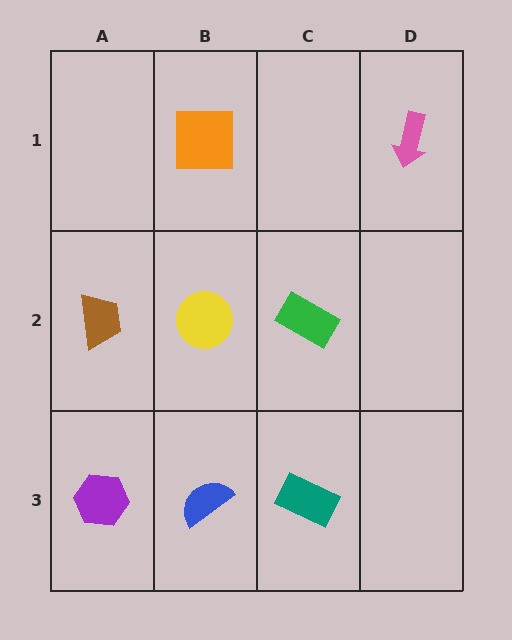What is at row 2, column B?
A yellow circle.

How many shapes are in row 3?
3 shapes.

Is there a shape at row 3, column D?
No, that cell is empty.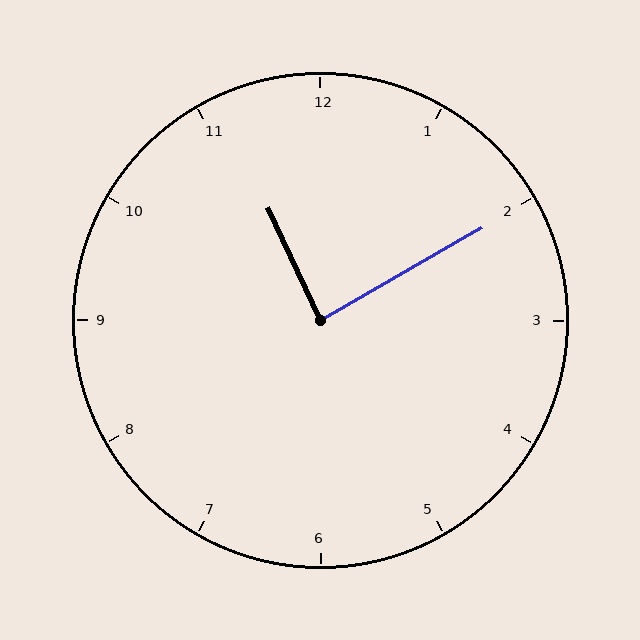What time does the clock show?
11:10.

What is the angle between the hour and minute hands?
Approximately 85 degrees.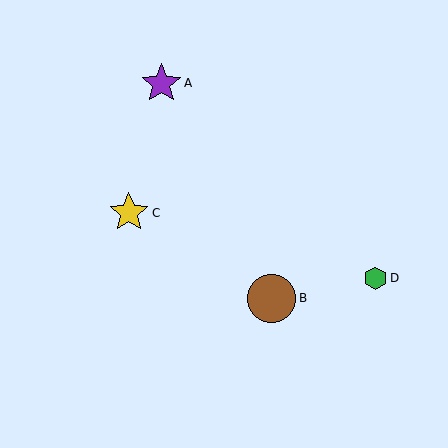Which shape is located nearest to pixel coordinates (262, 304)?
The brown circle (labeled B) at (272, 298) is nearest to that location.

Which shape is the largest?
The brown circle (labeled B) is the largest.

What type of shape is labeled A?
Shape A is a purple star.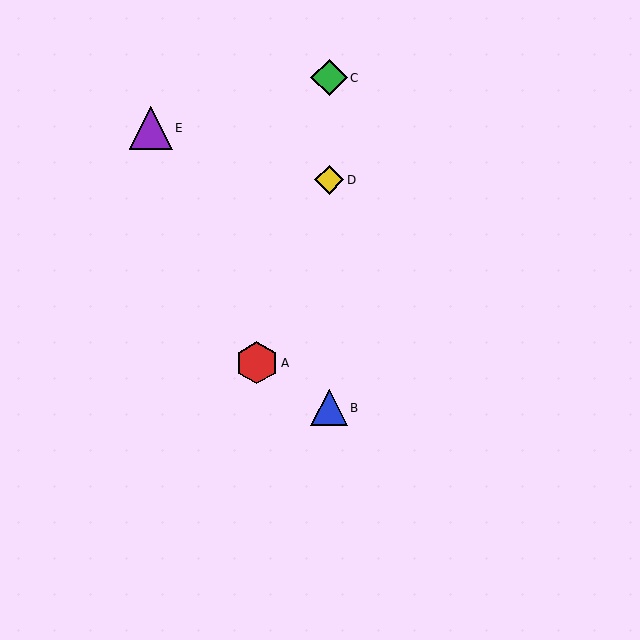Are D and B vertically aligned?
Yes, both are at x≈329.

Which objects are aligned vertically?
Objects B, C, D are aligned vertically.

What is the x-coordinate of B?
Object B is at x≈329.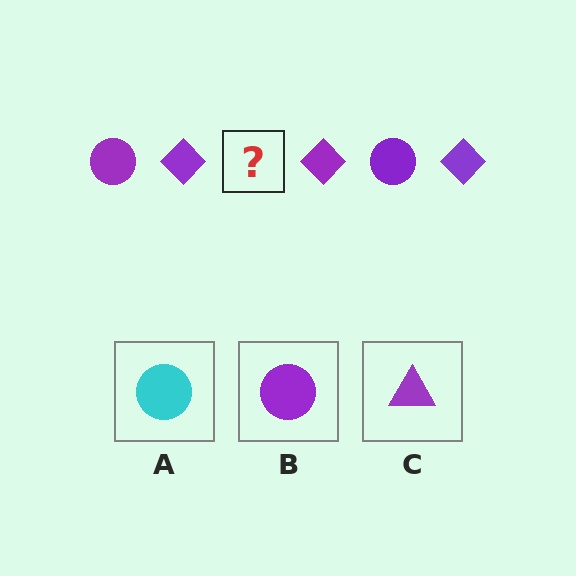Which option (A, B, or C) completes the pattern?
B.